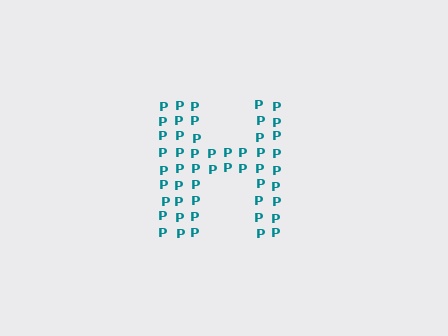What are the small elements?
The small elements are letter P's.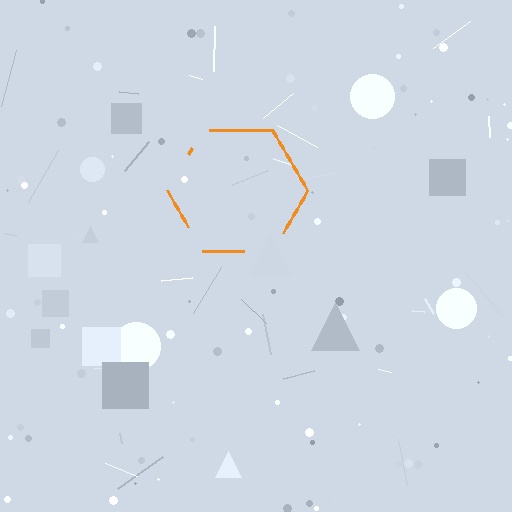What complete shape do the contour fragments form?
The contour fragments form a hexagon.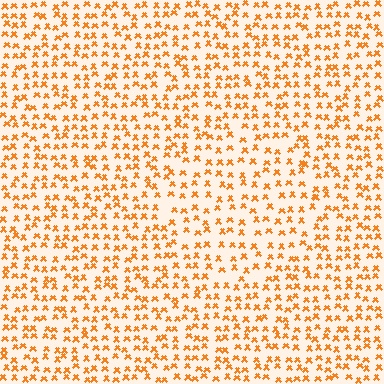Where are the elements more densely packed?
The elements are more densely packed outside the circle boundary.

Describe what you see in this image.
The image contains small orange elements arranged at two different densities. A circle-shaped region is visible where the elements are less densely packed than the surrounding area.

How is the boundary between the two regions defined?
The boundary is defined by a change in element density (approximately 1.4x ratio). All elements are the same color, size, and shape.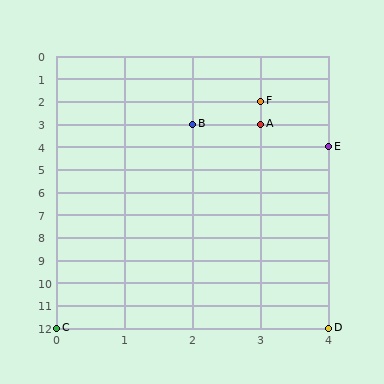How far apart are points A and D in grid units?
Points A and D are 1 column and 9 rows apart (about 9.1 grid units diagonally).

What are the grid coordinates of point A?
Point A is at grid coordinates (3, 3).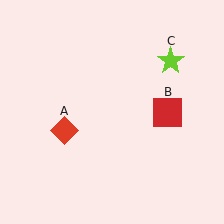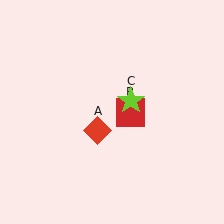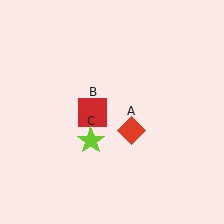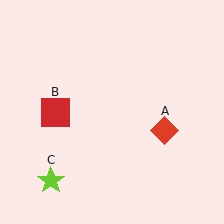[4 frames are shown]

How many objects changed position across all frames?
3 objects changed position: red diamond (object A), red square (object B), lime star (object C).